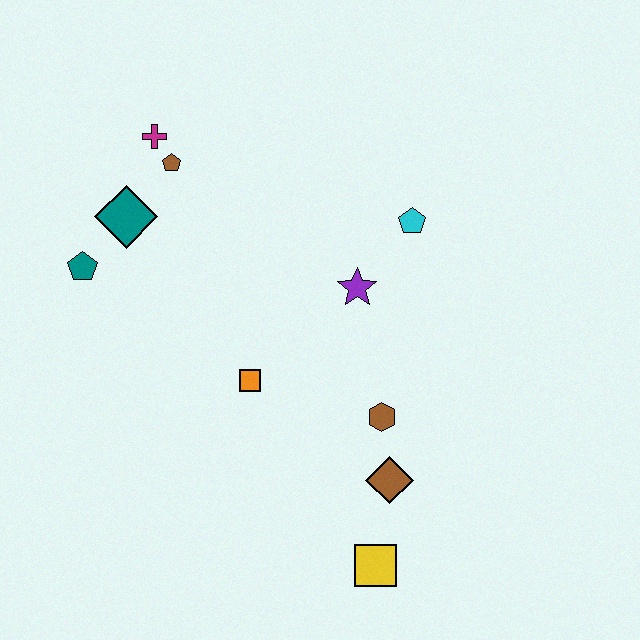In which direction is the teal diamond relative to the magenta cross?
The teal diamond is below the magenta cross.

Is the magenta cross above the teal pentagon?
Yes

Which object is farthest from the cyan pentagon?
The yellow square is farthest from the cyan pentagon.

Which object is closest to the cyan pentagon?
The purple star is closest to the cyan pentagon.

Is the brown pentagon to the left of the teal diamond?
No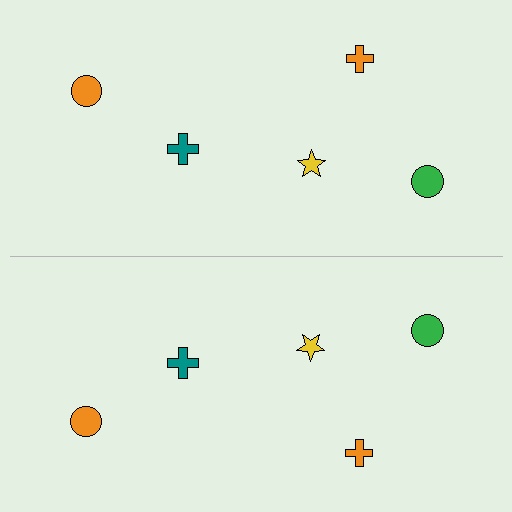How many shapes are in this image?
There are 10 shapes in this image.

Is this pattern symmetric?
Yes, this pattern has bilateral (reflection) symmetry.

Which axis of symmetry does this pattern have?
The pattern has a horizontal axis of symmetry running through the center of the image.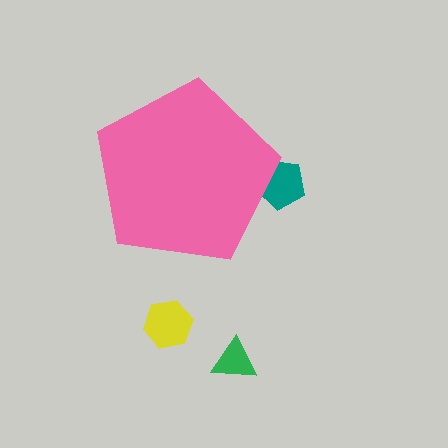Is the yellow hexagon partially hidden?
No, the yellow hexagon is fully visible.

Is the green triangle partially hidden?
No, the green triangle is fully visible.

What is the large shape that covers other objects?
A pink pentagon.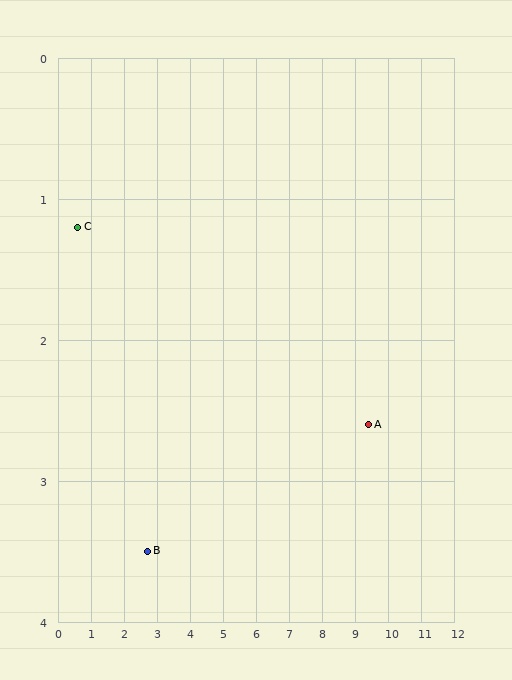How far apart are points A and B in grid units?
Points A and B are about 6.8 grid units apart.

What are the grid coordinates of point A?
Point A is at approximately (9.4, 2.6).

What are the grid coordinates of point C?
Point C is at approximately (0.6, 1.2).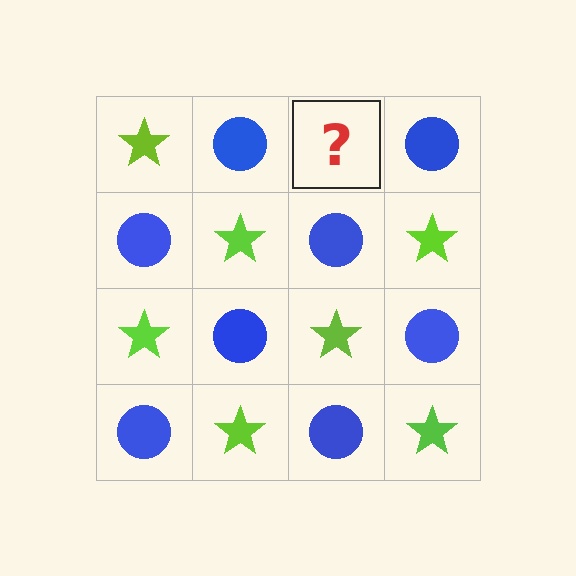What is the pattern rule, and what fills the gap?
The rule is that it alternates lime star and blue circle in a checkerboard pattern. The gap should be filled with a lime star.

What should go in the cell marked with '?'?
The missing cell should contain a lime star.